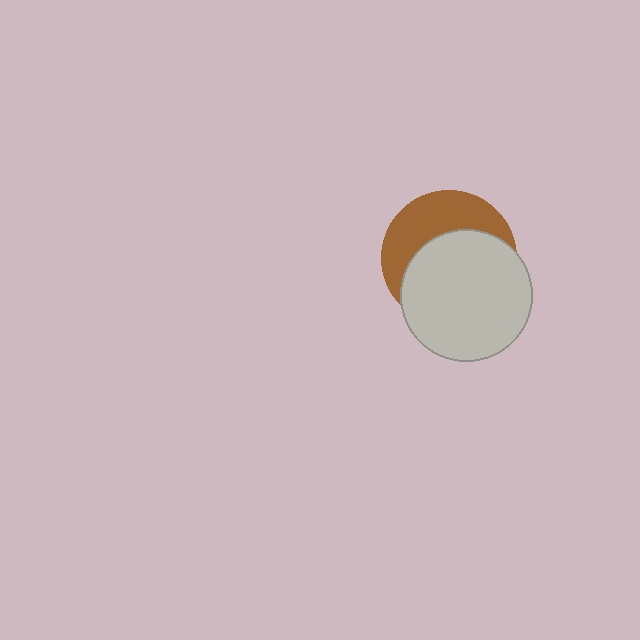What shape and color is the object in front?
The object in front is a light gray circle.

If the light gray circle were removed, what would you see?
You would see the complete brown circle.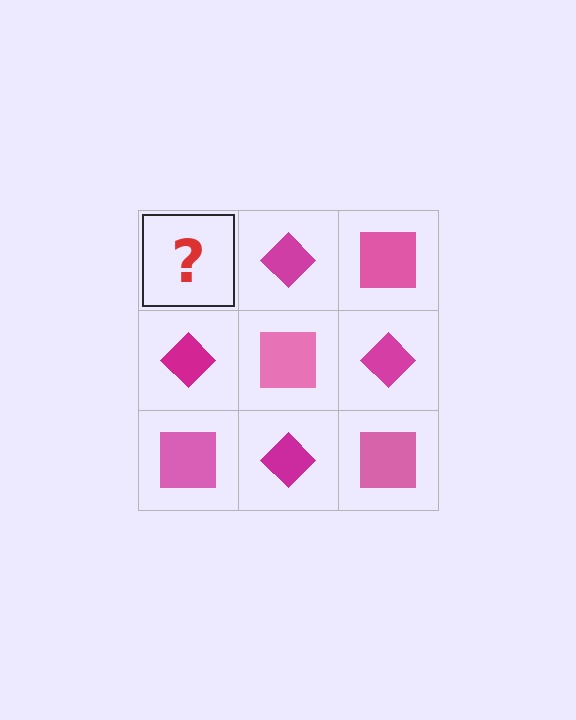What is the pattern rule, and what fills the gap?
The rule is that it alternates pink square and magenta diamond in a checkerboard pattern. The gap should be filled with a pink square.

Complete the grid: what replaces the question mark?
The question mark should be replaced with a pink square.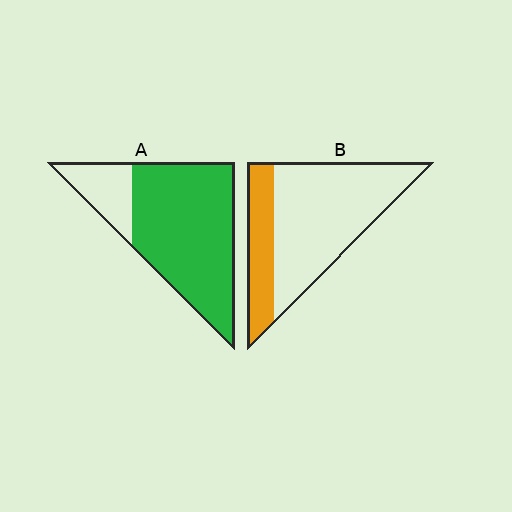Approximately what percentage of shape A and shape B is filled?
A is approximately 80% and B is approximately 25%.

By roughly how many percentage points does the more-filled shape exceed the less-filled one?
By roughly 55 percentage points (A over B).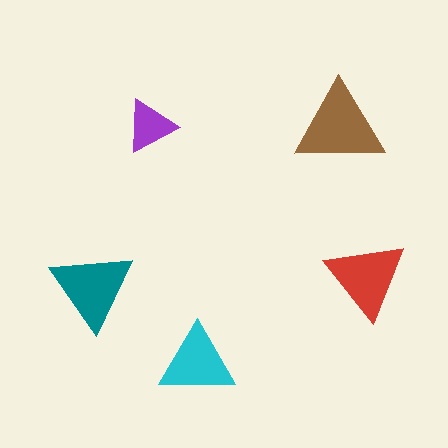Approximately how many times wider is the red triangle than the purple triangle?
About 1.5 times wider.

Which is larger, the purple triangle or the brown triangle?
The brown one.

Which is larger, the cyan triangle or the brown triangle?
The brown one.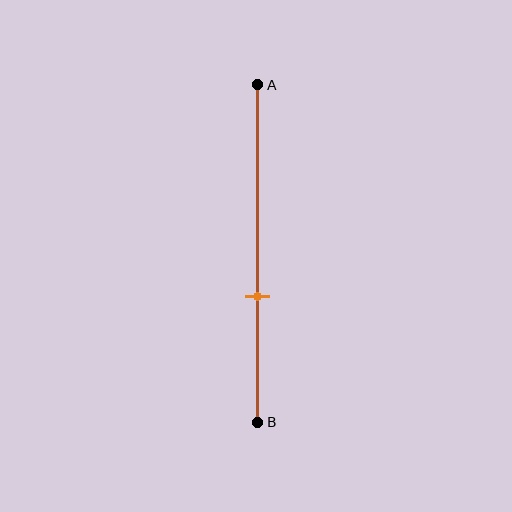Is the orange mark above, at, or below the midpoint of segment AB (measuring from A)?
The orange mark is below the midpoint of segment AB.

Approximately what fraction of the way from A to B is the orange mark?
The orange mark is approximately 65% of the way from A to B.